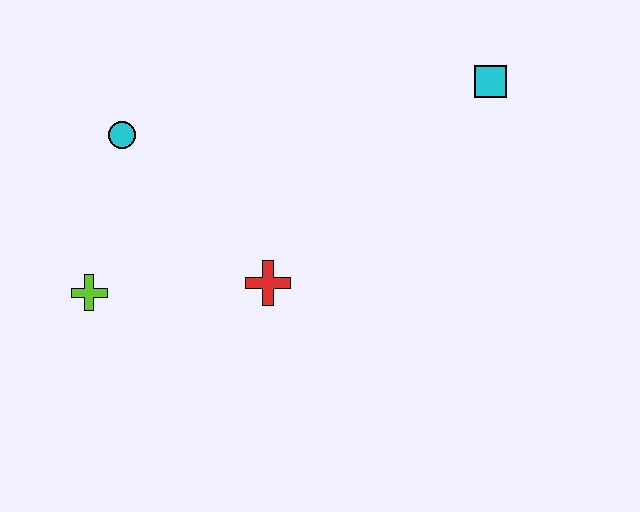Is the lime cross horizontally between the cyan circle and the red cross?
No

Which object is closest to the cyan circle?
The lime cross is closest to the cyan circle.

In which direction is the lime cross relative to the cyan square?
The lime cross is to the left of the cyan square.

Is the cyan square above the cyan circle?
Yes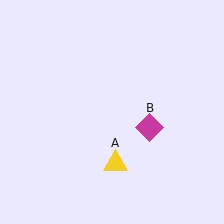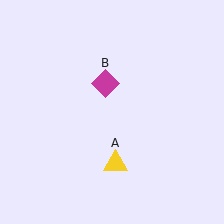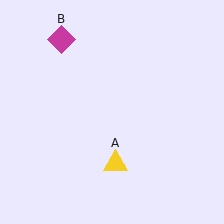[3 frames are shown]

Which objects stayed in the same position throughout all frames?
Yellow triangle (object A) remained stationary.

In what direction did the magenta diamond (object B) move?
The magenta diamond (object B) moved up and to the left.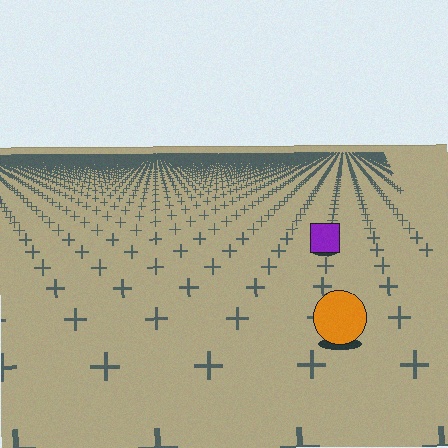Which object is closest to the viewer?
The orange circle is closest. The texture marks near it are larger and more spread out.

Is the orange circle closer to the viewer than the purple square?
Yes. The orange circle is closer — you can tell from the texture gradient: the ground texture is coarser near it.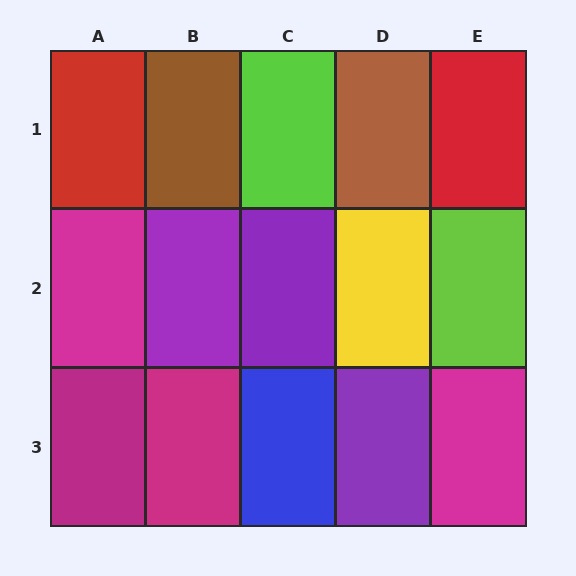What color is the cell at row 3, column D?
Purple.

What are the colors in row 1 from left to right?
Red, brown, lime, brown, red.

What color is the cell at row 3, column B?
Magenta.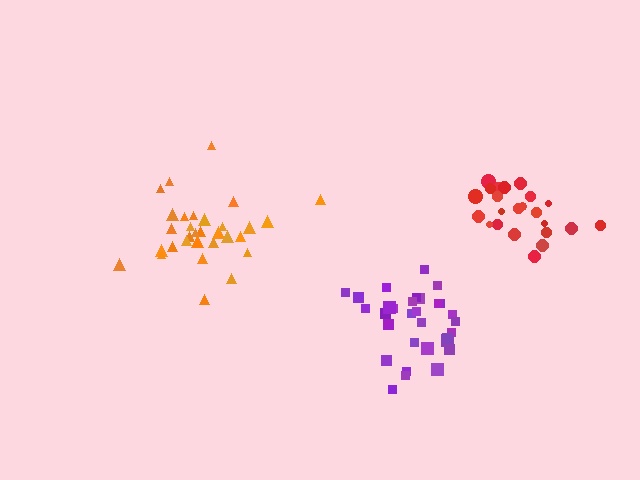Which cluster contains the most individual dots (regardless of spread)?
Purple (31).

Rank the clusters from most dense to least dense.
red, purple, orange.